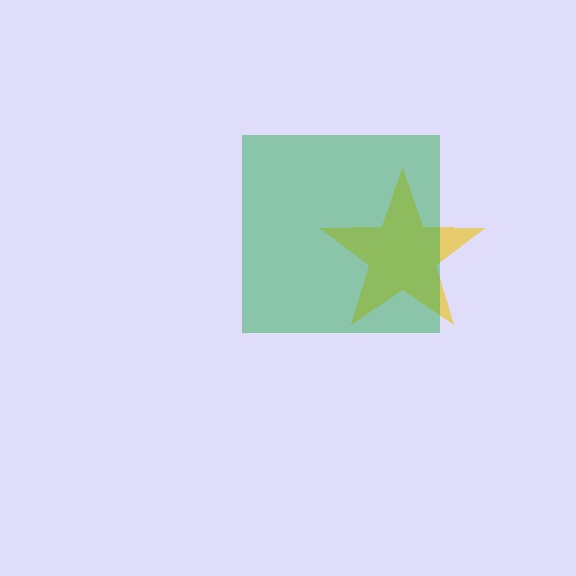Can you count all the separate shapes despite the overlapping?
Yes, there are 2 separate shapes.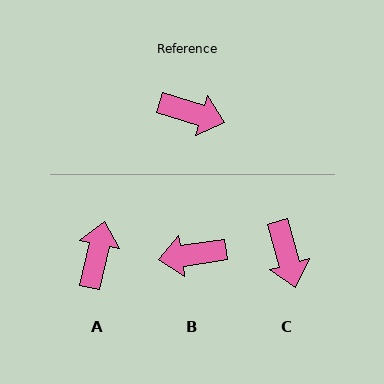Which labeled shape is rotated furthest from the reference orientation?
B, about 154 degrees away.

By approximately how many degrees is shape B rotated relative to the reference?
Approximately 154 degrees clockwise.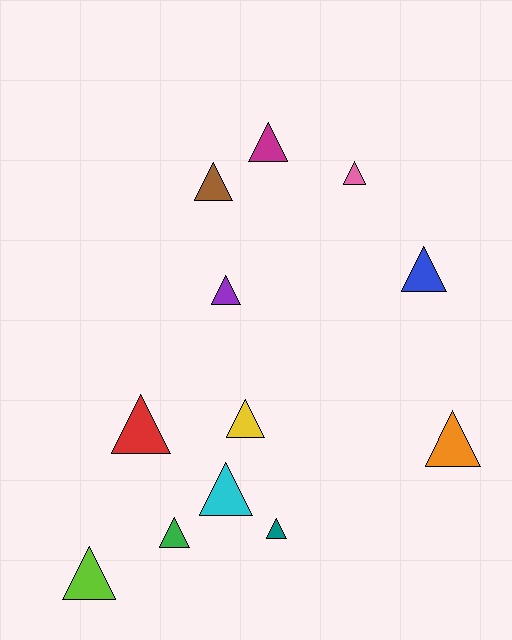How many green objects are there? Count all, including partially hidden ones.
There is 1 green object.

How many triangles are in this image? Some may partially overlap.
There are 12 triangles.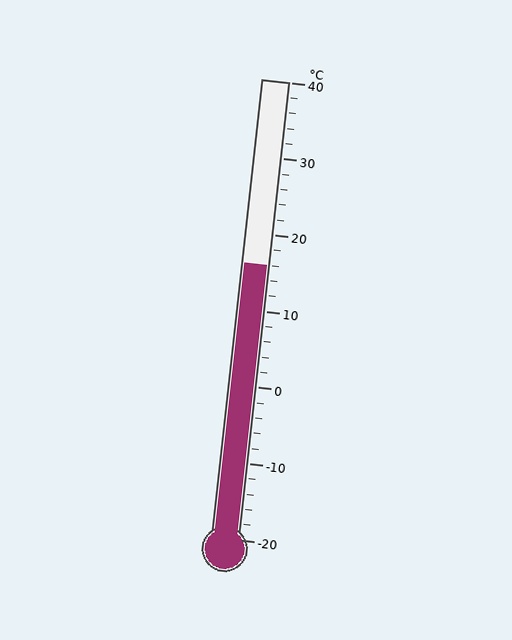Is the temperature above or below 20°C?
The temperature is below 20°C.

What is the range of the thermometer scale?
The thermometer scale ranges from -20°C to 40°C.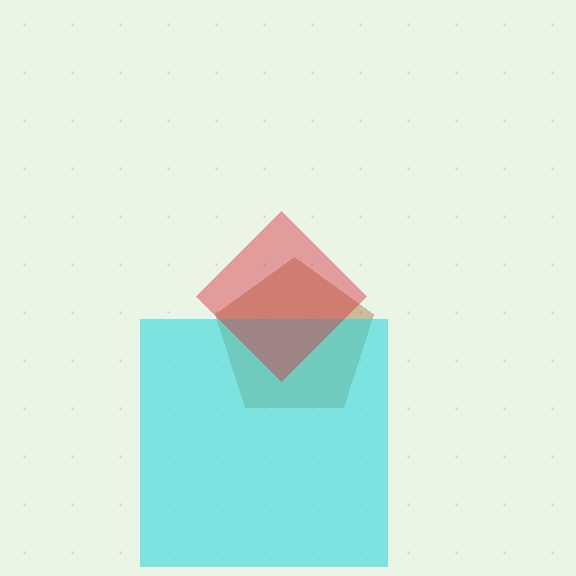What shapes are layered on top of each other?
The layered shapes are: a brown pentagon, a cyan square, a red diamond.